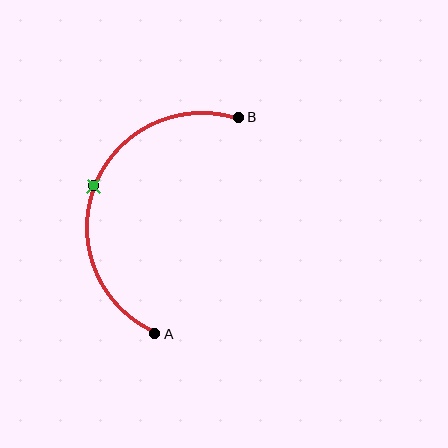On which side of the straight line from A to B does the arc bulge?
The arc bulges to the left of the straight line connecting A and B.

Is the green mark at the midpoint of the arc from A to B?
Yes. The green mark lies on the arc at equal arc-length from both A and B — it is the arc midpoint.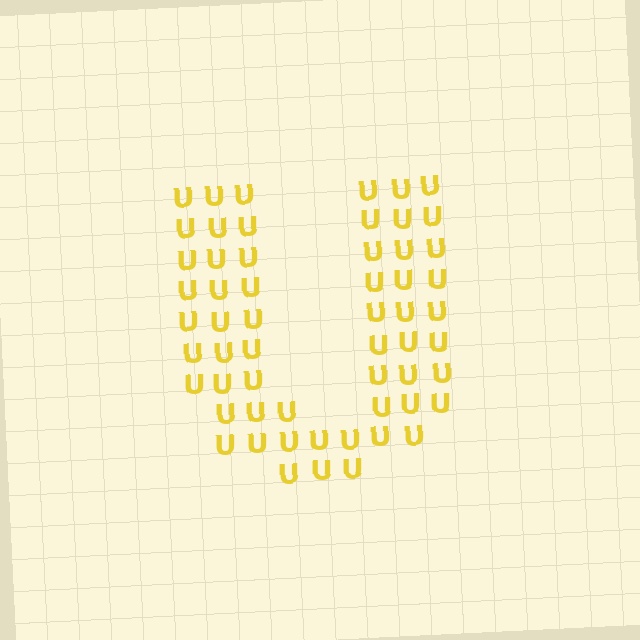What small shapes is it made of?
It is made of small letter U's.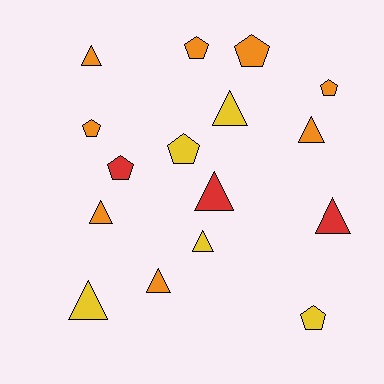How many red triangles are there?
There are 2 red triangles.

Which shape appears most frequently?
Triangle, with 9 objects.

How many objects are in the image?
There are 16 objects.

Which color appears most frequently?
Orange, with 8 objects.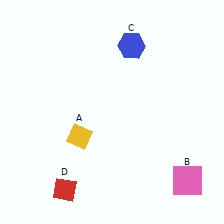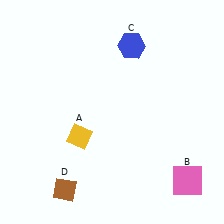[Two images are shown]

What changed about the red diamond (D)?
In Image 1, D is red. In Image 2, it changed to brown.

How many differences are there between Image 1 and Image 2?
There is 1 difference between the two images.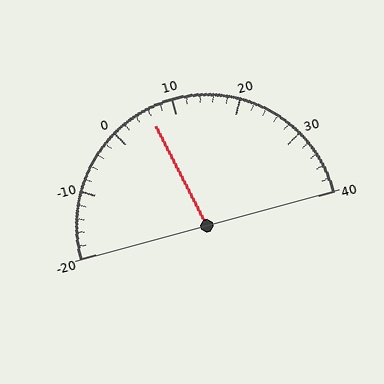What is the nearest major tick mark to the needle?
The nearest major tick mark is 10.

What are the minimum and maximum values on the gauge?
The gauge ranges from -20 to 40.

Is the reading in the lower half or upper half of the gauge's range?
The reading is in the lower half of the range (-20 to 40).